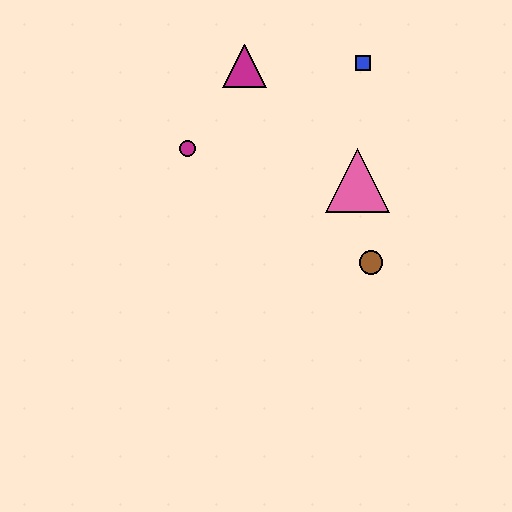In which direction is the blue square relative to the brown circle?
The blue square is above the brown circle.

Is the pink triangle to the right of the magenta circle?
Yes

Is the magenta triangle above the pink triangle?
Yes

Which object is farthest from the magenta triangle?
The brown circle is farthest from the magenta triangle.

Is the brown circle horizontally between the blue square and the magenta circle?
No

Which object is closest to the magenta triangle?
The magenta circle is closest to the magenta triangle.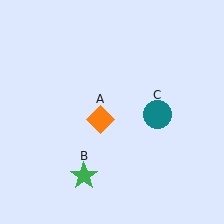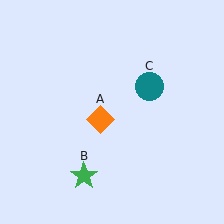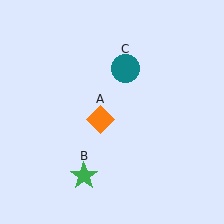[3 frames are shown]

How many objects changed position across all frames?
1 object changed position: teal circle (object C).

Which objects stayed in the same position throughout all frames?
Orange diamond (object A) and green star (object B) remained stationary.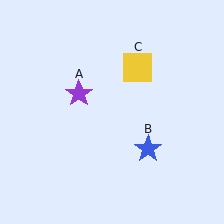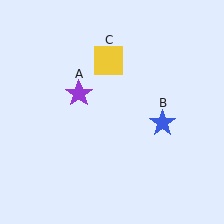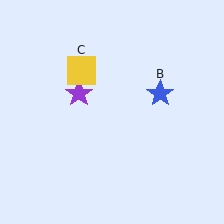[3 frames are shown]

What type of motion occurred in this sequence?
The blue star (object B), yellow square (object C) rotated counterclockwise around the center of the scene.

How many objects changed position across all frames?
2 objects changed position: blue star (object B), yellow square (object C).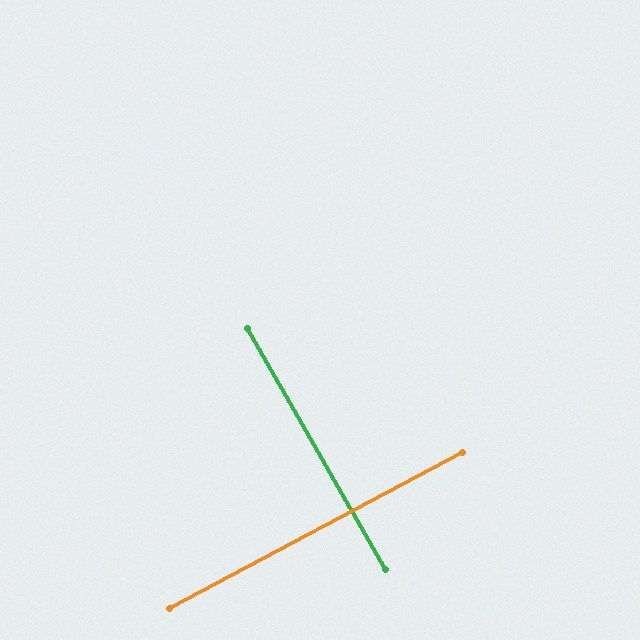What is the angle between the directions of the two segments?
Approximately 88 degrees.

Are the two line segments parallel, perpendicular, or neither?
Perpendicular — they meet at approximately 88°.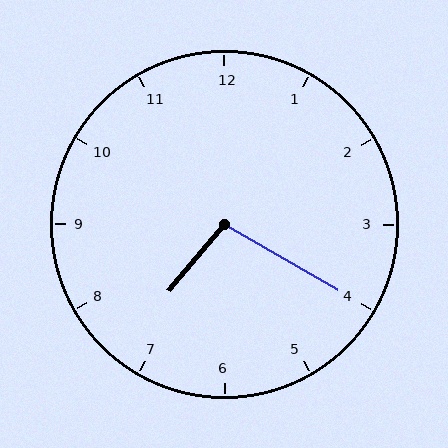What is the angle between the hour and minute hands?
Approximately 100 degrees.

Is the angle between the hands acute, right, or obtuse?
It is obtuse.